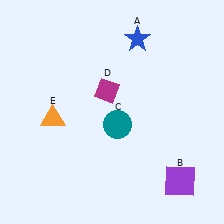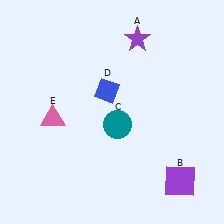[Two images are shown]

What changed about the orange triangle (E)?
In Image 1, E is orange. In Image 2, it changed to pink.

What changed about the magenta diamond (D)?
In Image 1, D is magenta. In Image 2, it changed to blue.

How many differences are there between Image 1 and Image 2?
There are 3 differences between the two images.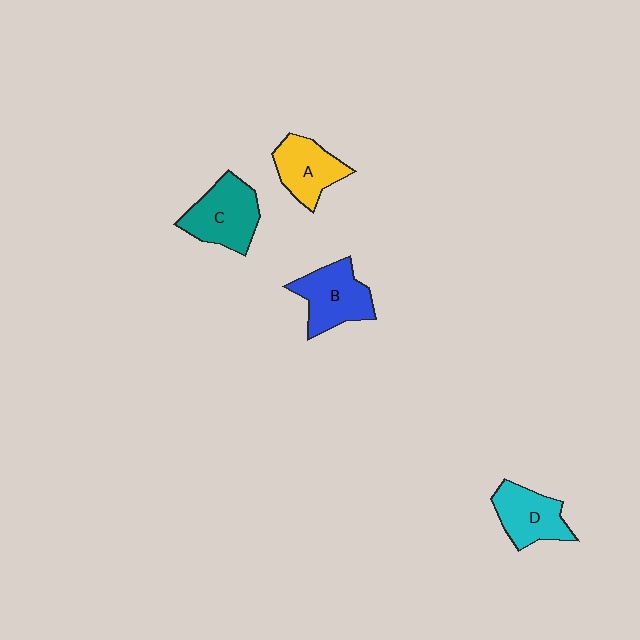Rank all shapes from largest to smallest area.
From largest to smallest: C (teal), B (blue), D (cyan), A (yellow).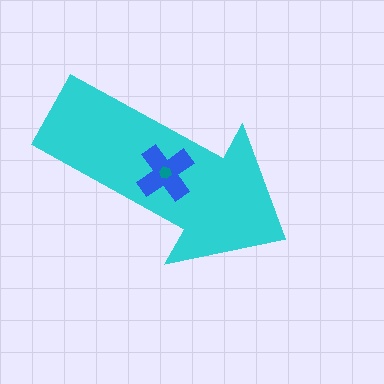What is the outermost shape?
The cyan arrow.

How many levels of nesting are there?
3.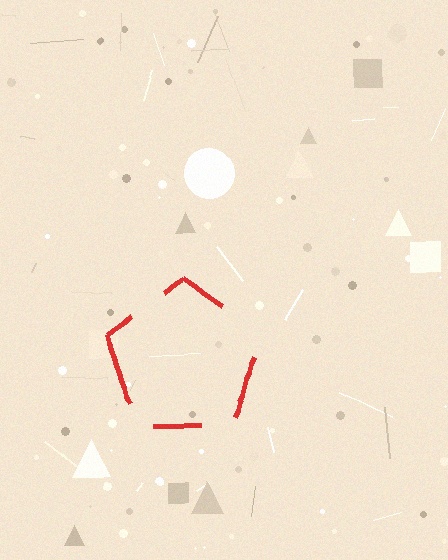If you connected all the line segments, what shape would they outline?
They would outline a pentagon.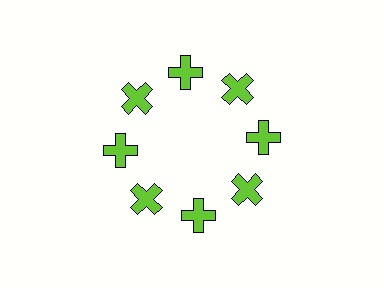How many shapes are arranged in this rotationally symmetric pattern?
There are 8 shapes, arranged in 8 groups of 1.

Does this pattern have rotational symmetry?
Yes, this pattern has 8-fold rotational symmetry. It looks the same after rotating 45 degrees around the center.